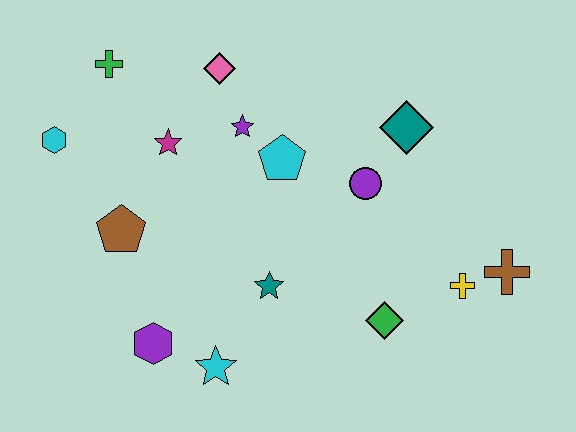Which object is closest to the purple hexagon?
The cyan star is closest to the purple hexagon.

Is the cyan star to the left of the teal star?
Yes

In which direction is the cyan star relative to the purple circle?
The cyan star is below the purple circle.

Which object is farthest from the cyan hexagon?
The brown cross is farthest from the cyan hexagon.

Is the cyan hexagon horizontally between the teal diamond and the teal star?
No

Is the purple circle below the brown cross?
No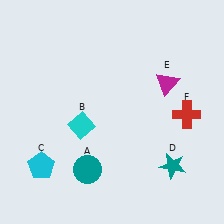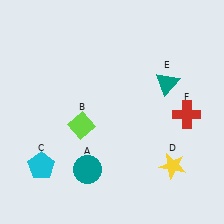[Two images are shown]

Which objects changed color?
B changed from cyan to lime. D changed from teal to yellow. E changed from magenta to teal.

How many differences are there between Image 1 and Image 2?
There are 3 differences between the two images.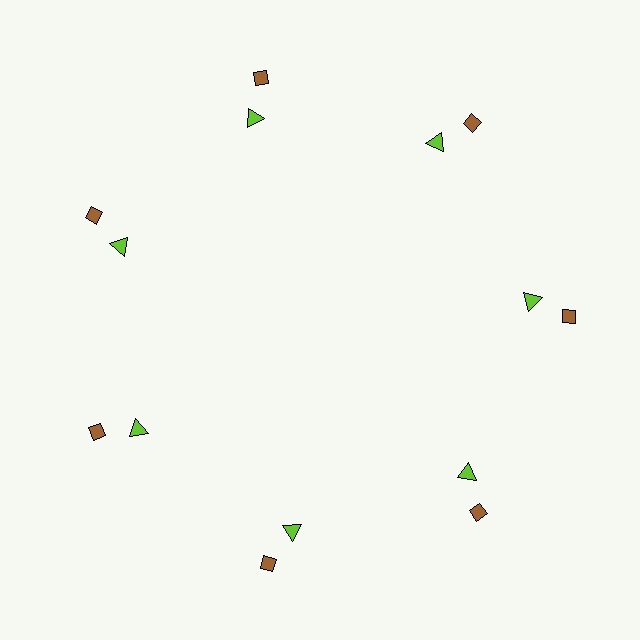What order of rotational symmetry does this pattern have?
This pattern has 7-fold rotational symmetry.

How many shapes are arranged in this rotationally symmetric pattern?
There are 14 shapes, arranged in 7 groups of 2.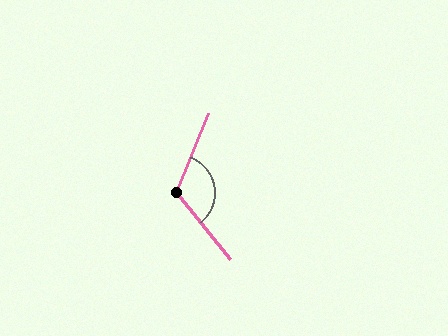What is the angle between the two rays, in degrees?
Approximately 119 degrees.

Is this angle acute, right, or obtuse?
It is obtuse.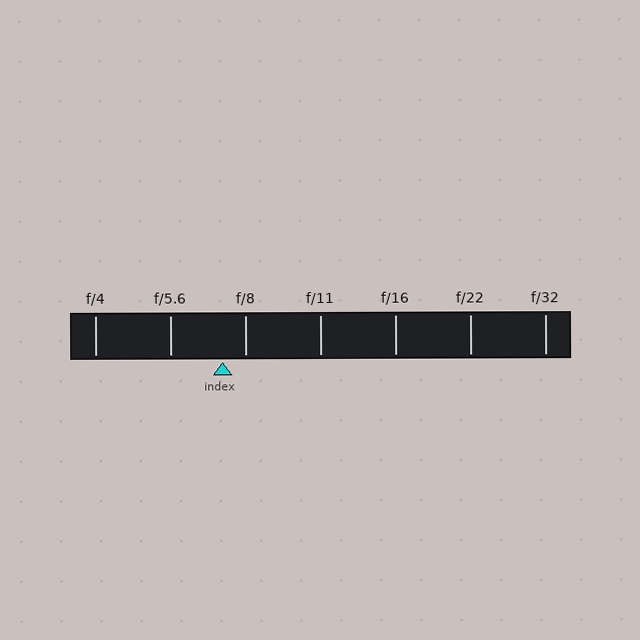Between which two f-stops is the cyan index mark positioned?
The index mark is between f/5.6 and f/8.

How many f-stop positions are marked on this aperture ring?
There are 7 f-stop positions marked.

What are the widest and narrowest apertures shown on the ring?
The widest aperture shown is f/4 and the narrowest is f/32.